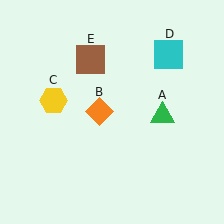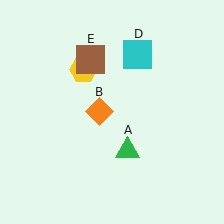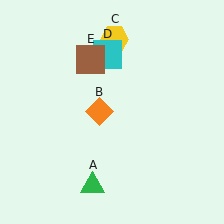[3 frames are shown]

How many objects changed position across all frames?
3 objects changed position: green triangle (object A), yellow hexagon (object C), cyan square (object D).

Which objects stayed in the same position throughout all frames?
Orange diamond (object B) and brown square (object E) remained stationary.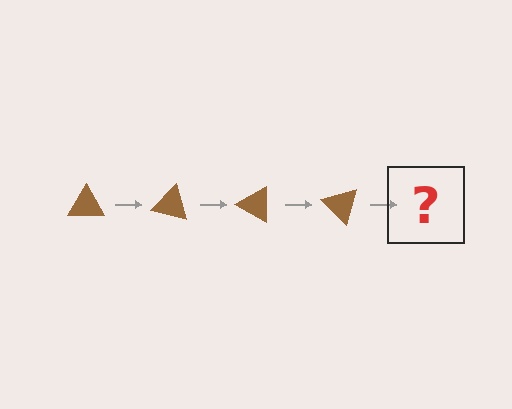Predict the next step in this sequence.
The next step is a brown triangle rotated 60 degrees.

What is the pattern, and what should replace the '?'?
The pattern is that the triangle rotates 15 degrees each step. The '?' should be a brown triangle rotated 60 degrees.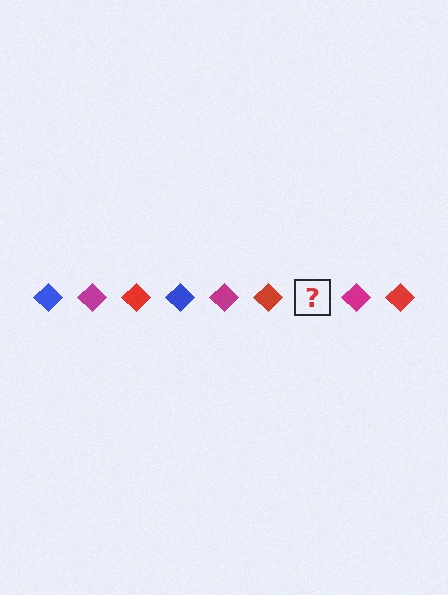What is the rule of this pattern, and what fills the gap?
The rule is that the pattern cycles through blue, magenta, red diamonds. The gap should be filled with a blue diamond.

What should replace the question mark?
The question mark should be replaced with a blue diamond.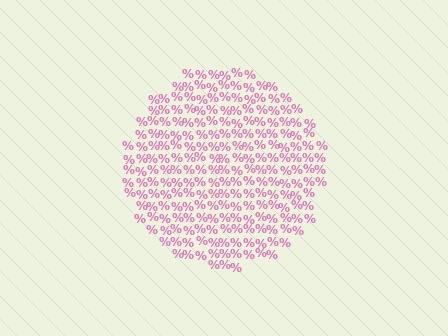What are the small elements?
The small elements are percent signs.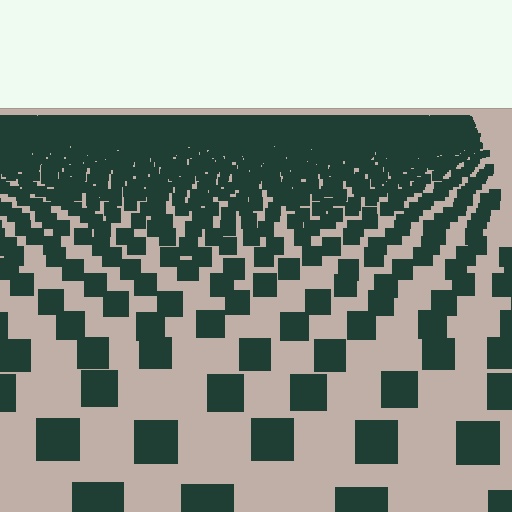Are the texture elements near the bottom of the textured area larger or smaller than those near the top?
Larger. Near the bottom, elements are closer to the viewer and appear at a bigger on-screen size.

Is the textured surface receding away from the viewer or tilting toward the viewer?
The surface is receding away from the viewer. Texture elements get smaller and denser toward the top.